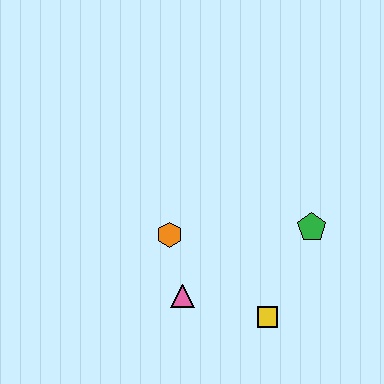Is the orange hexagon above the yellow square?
Yes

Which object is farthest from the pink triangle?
The green pentagon is farthest from the pink triangle.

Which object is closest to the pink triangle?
The orange hexagon is closest to the pink triangle.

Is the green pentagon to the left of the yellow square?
No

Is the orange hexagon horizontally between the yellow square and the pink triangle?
No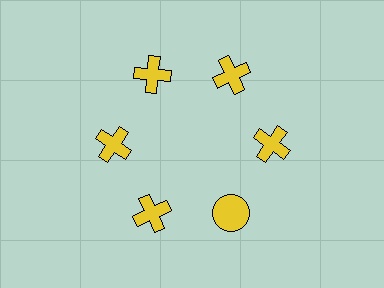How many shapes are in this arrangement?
There are 6 shapes arranged in a ring pattern.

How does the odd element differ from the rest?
It has a different shape: circle instead of cross.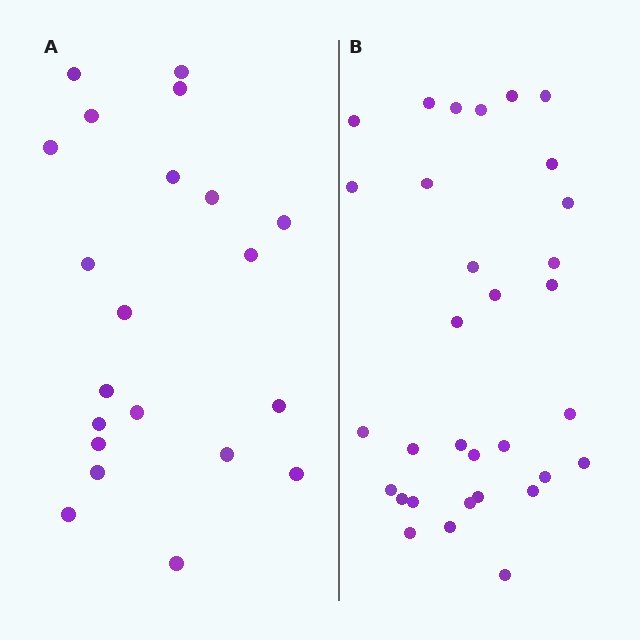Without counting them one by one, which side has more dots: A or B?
Region B (the right region) has more dots.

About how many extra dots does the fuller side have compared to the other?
Region B has roughly 12 or so more dots than region A.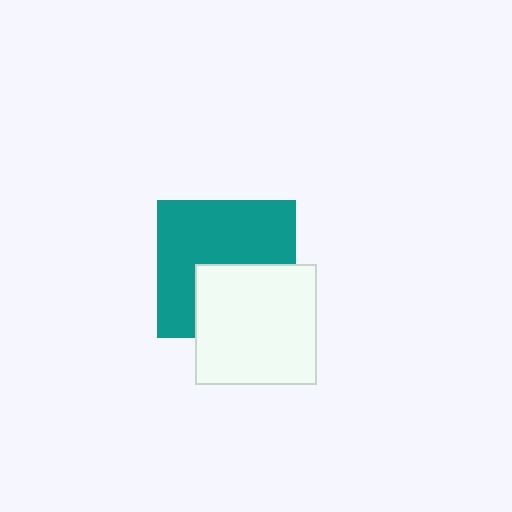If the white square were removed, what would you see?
You would see the complete teal square.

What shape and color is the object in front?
The object in front is a white square.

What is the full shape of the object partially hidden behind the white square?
The partially hidden object is a teal square.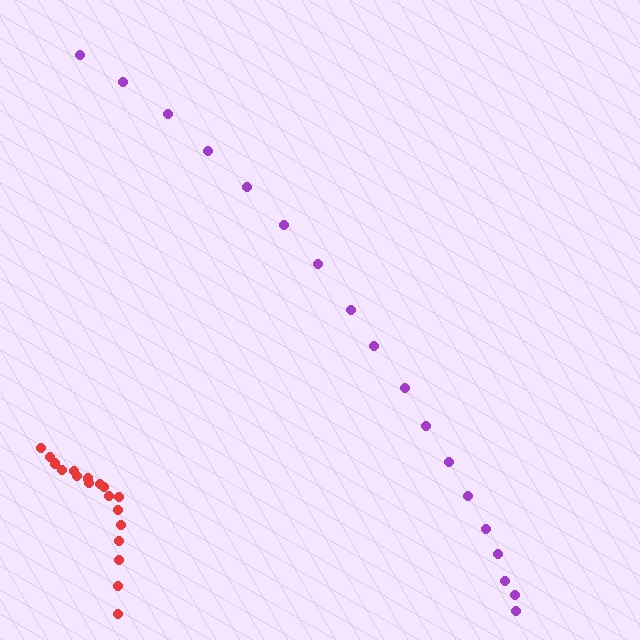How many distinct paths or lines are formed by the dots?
There are 2 distinct paths.